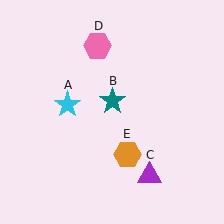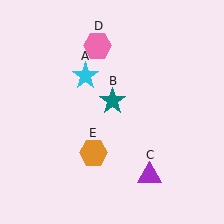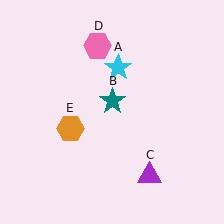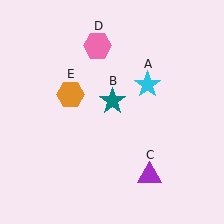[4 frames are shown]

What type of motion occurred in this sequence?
The cyan star (object A), orange hexagon (object E) rotated clockwise around the center of the scene.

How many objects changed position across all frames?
2 objects changed position: cyan star (object A), orange hexagon (object E).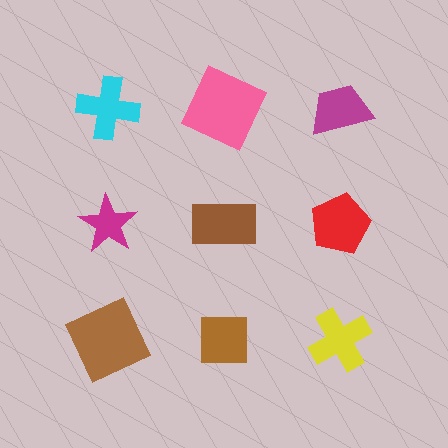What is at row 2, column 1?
A magenta star.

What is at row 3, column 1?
A brown square.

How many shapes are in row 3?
3 shapes.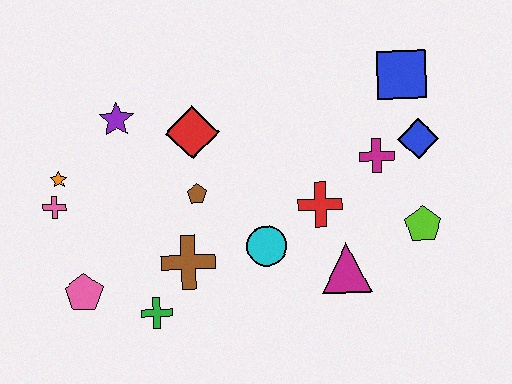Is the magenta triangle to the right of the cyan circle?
Yes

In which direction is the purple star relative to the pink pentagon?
The purple star is above the pink pentagon.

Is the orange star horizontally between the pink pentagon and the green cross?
No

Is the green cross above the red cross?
No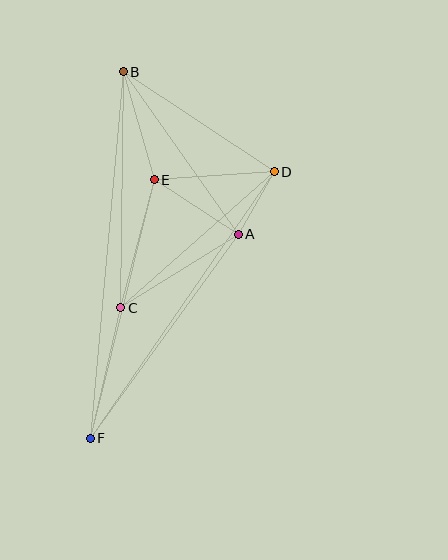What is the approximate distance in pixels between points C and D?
The distance between C and D is approximately 205 pixels.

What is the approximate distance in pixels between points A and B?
The distance between A and B is approximately 199 pixels.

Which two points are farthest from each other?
Points B and F are farthest from each other.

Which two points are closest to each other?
Points A and D are closest to each other.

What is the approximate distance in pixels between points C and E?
The distance between C and E is approximately 132 pixels.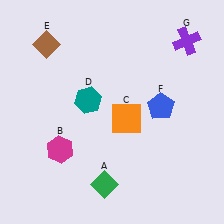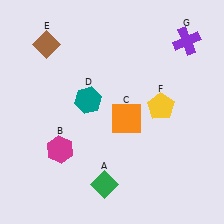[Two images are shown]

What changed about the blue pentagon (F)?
In Image 1, F is blue. In Image 2, it changed to yellow.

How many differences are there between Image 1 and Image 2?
There is 1 difference between the two images.